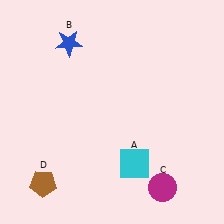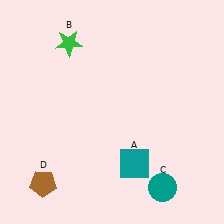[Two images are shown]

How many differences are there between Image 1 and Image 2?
There are 3 differences between the two images.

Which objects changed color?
A changed from cyan to teal. B changed from blue to green. C changed from magenta to teal.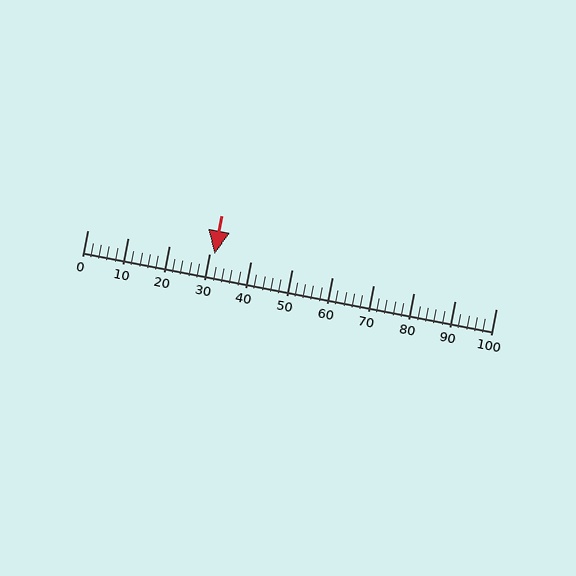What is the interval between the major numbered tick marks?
The major tick marks are spaced 10 units apart.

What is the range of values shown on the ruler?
The ruler shows values from 0 to 100.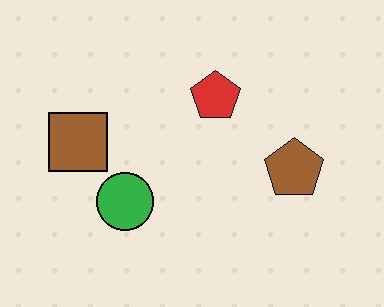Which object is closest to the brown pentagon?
The red pentagon is closest to the brown pentagon.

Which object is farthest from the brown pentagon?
The brown square is farthest from the brown pentagon.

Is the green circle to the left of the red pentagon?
Yes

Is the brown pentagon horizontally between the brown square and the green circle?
No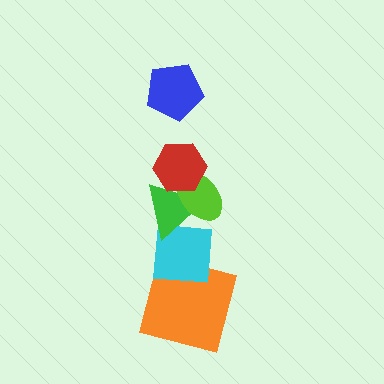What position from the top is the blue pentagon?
The blue pentagon is 1st from the top.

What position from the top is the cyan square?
The cyan square is 5th from the top.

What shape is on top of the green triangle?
The lime ellipse is on top of the green triangle.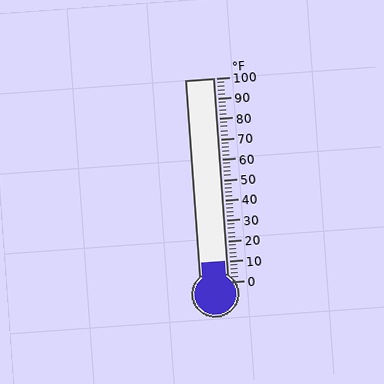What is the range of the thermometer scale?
The thermometer scale ranges from 0°F to 100°F.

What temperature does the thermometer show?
The thermometer shows approximately 10°F.